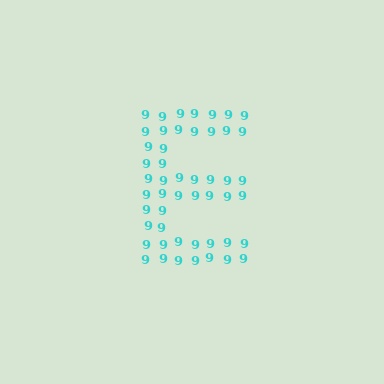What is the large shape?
The large shape is the letter E.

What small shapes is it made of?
It is made of small digit 9's.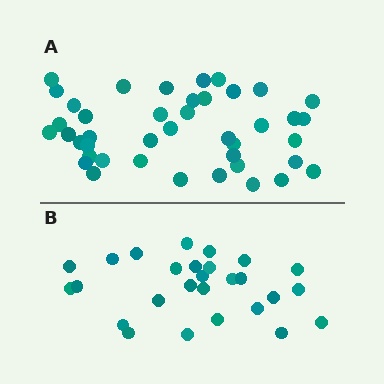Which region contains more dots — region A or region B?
Region A (the top region) has more dots.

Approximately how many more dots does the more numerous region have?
Region A has approximately 15 more dots than region B.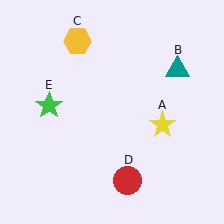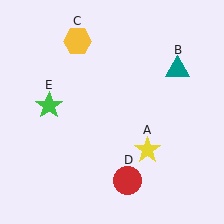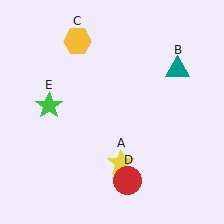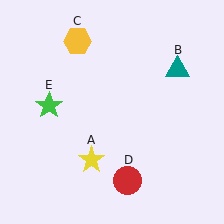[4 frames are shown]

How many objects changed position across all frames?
1 object changed position: yellow star (object A).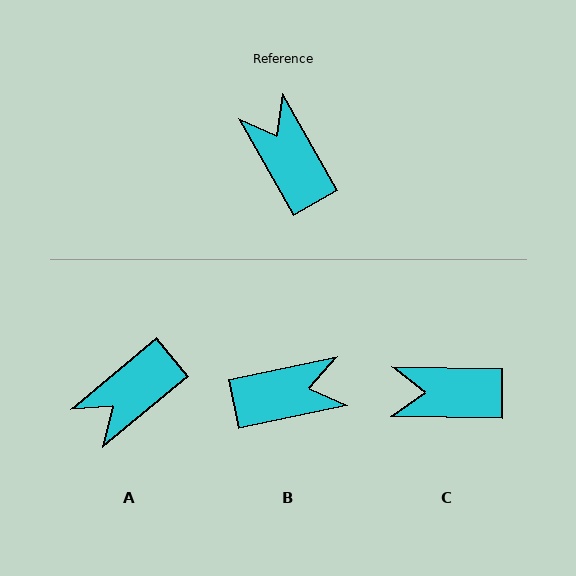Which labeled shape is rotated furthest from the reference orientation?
B, about 108 degrees away.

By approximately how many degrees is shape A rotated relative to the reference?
Approximately 100 degrees counter-clockwise.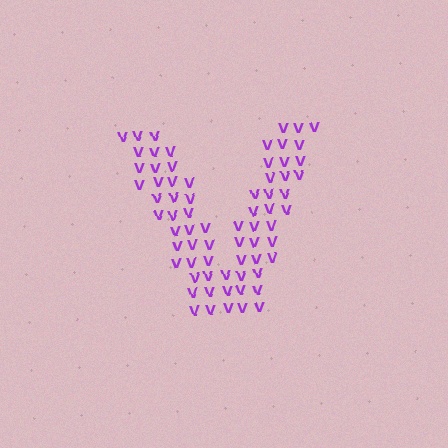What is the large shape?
The large shape is the letter V.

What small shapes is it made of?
It is made of small letter V's.